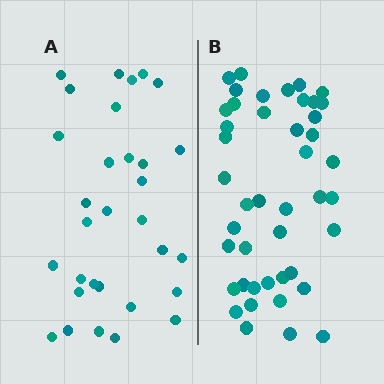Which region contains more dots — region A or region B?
Region B (the right region) has more dots.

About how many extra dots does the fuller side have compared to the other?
Region B has approximately 15 more dots than region A.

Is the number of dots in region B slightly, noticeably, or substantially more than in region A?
Region B has noticeably more, but not dramatically so. The ratio is roughly 1.4 to 1.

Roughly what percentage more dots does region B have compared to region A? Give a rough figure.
About 40% more.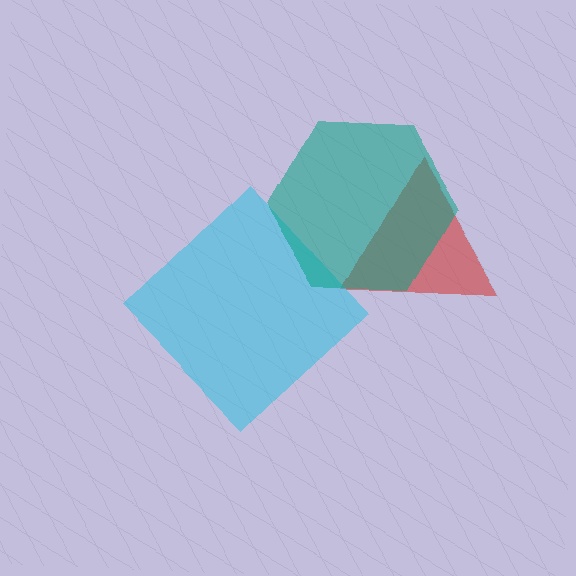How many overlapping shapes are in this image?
There are 3 overlapping shapes in the image.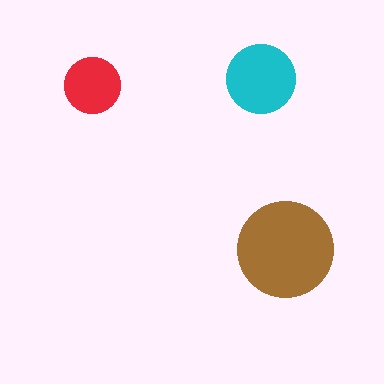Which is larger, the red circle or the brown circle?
The brown one.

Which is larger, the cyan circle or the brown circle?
The brown one.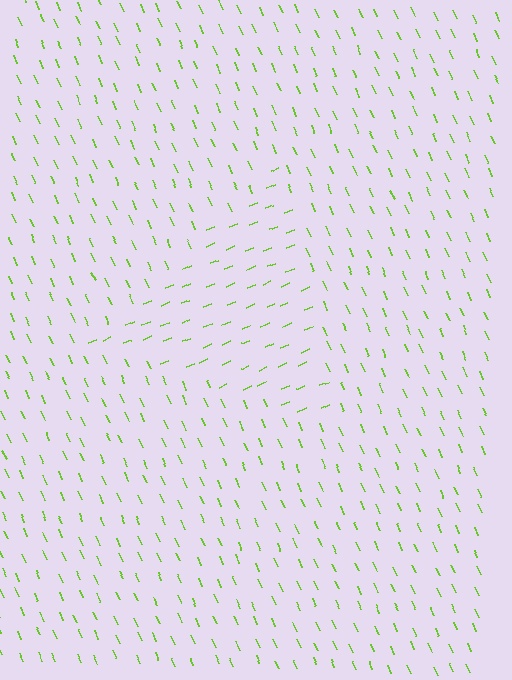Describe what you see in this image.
The image is filled with small lime line segments. A triangle region in the image has lines oriented differently from the surrounding lines, creating a visible texture boundary.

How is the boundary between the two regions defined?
The boundary is defined purely by a change in line orientation (approximately 88 degrees difference). All lines are the same color and thickness.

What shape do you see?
I see a triangle.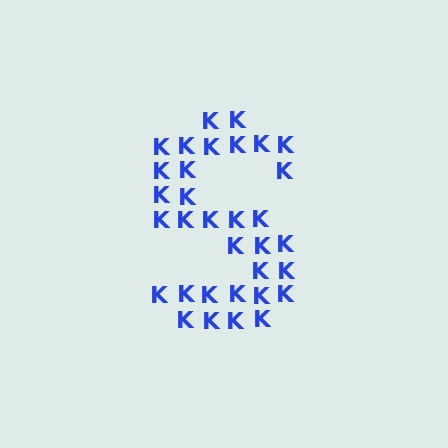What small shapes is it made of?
It is made of small letter K's.